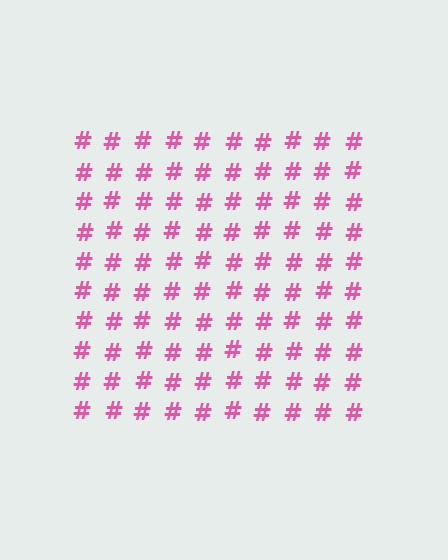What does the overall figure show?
The overall figure shows a square.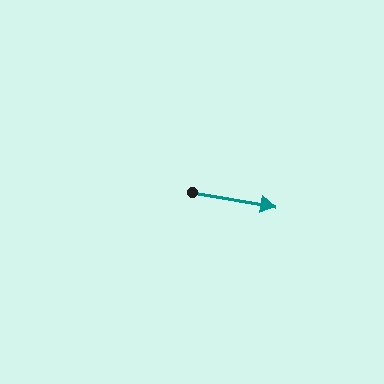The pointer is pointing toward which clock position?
Roughly 3 o'clock.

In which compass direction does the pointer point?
East.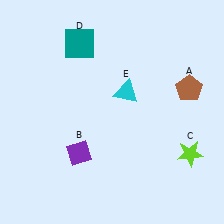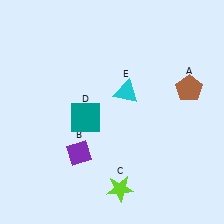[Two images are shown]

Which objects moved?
The objects that moved are: the lime star (C), the teal square (D).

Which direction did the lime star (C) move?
The lime star (C) moved left.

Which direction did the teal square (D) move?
The teal square (D) moved down.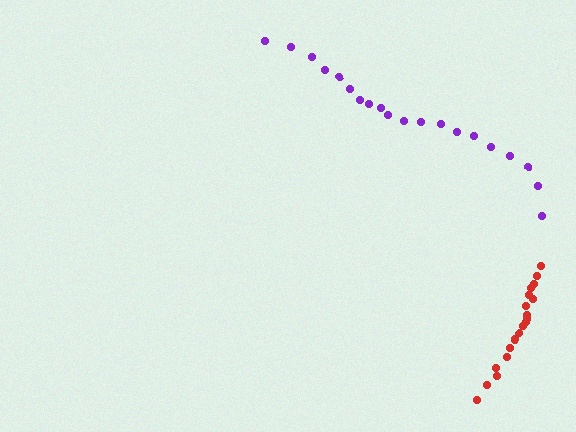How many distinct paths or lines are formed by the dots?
There are 2 distinct paths.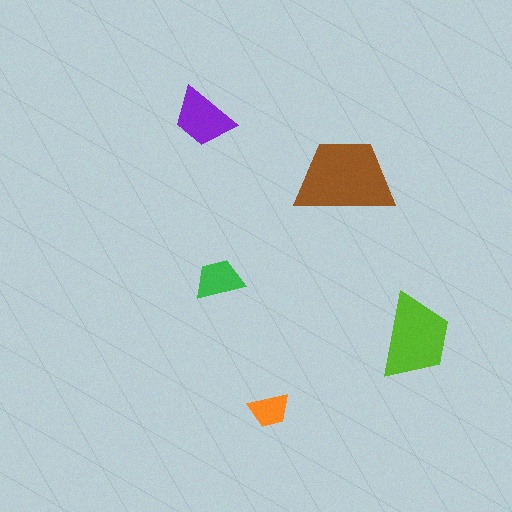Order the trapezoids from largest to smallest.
the brown one, the lime one, the purple one, the green one, the orange one.